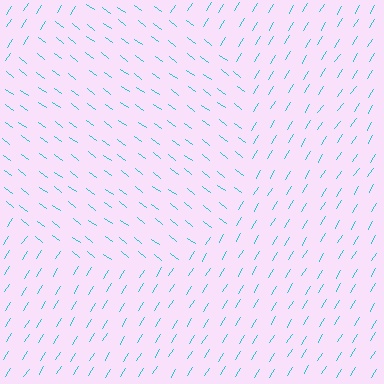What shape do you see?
I see a circle.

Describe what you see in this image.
The image is filled with small cyan line segments. A circle region in the image has lines oriented differently from the surrounding lines, creating a visible texture boundary.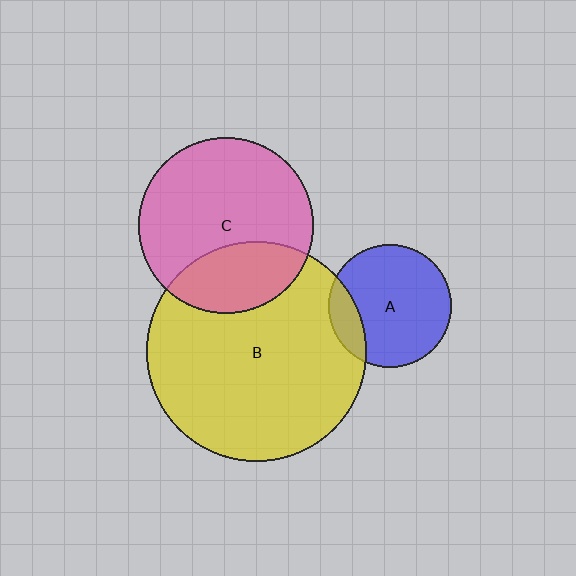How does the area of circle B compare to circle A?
Approximately 3.2 times.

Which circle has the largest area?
Circle B (yellow).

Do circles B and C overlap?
Yes.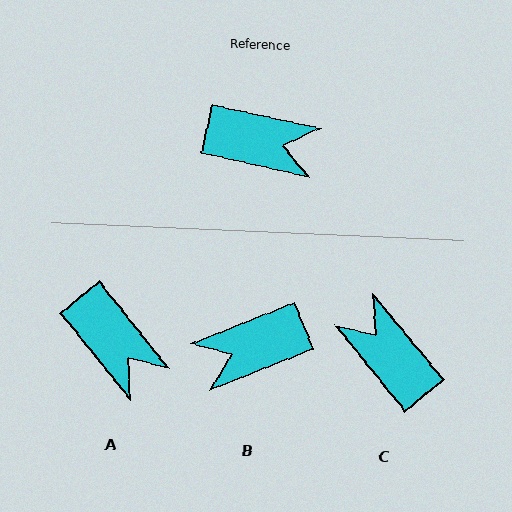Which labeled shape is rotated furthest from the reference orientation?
B, about 146 degrees away.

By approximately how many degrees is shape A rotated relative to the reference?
Approximately 39 degrees clockwise.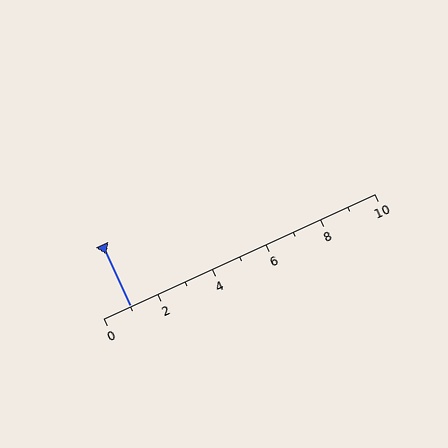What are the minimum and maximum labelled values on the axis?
The axis runs from 0 to 10.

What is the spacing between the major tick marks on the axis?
The major ticks are spaced 2 apart.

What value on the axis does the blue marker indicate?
The marker indicates approximately 1.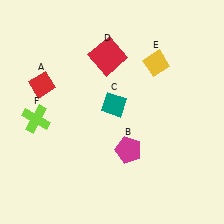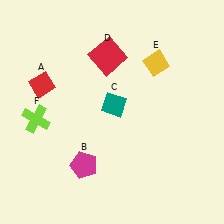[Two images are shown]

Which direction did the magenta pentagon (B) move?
The magenta pentagon (B) moved left.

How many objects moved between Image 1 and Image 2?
1 object moved between the two images.